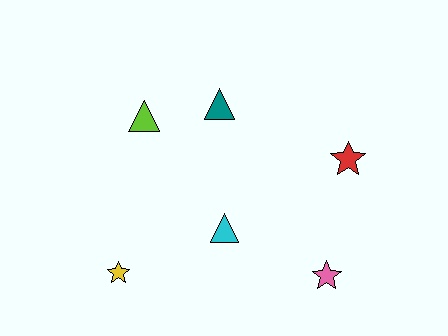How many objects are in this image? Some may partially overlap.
There are 6 objects.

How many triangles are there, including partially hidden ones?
There are 3 triangles.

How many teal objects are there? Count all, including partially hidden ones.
There is 1 teal object.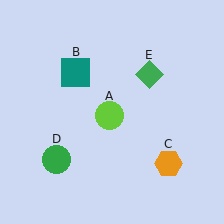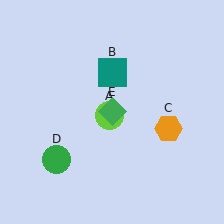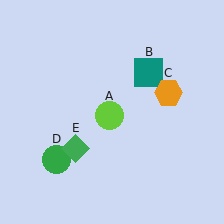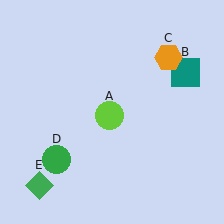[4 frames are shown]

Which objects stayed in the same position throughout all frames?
Lime circle (object A) and green circle (object D) remained stationary.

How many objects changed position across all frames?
3 objects changed position: teal square (object B), orange hexagon (object C), green diamond (object E).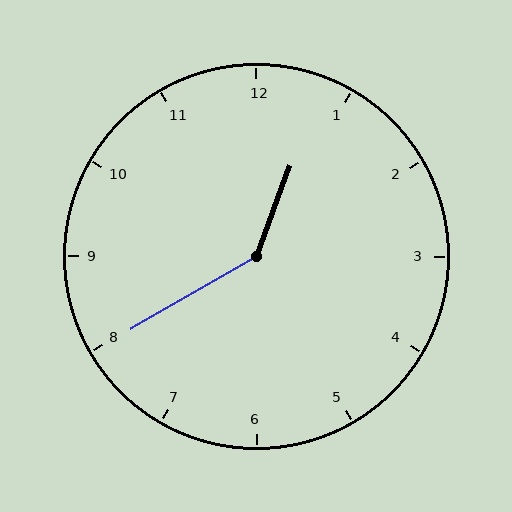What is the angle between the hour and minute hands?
Approximately 140 degrees.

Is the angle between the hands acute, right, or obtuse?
It is obtuse.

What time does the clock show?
12:40.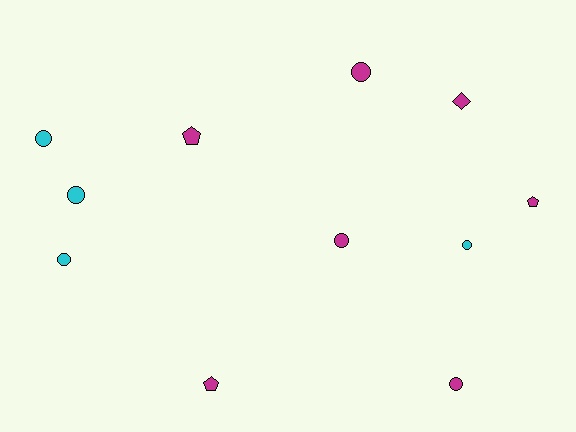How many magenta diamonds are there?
There is 1 magenta diamond.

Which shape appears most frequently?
Circle, with 7 objects.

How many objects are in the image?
There are 11 objects.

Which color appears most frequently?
Magenta, with 7 objects.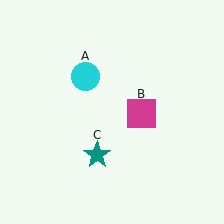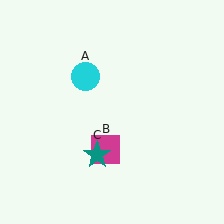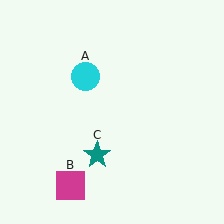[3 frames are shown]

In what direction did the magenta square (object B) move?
The magenta square (object B) moved down and to the left.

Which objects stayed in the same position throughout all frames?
Cyan circle (object A) and teal star (object C) remained stationary.